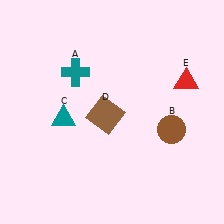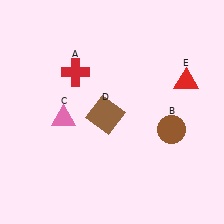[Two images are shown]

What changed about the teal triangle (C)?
In Image 1, C is teal. In Image 2, it changed to pink.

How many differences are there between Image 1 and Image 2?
There are 2 differences between the two images.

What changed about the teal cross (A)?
In Image 1, A is teal. In Image 2, it changed to red.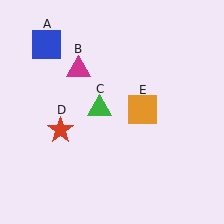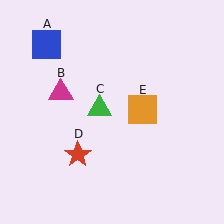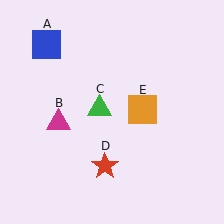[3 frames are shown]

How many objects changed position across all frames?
2 objects changed position: magenta triangle (object B), red star (object D).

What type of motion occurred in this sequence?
The magenta triangle (object B), red star (object D) rotated counterclockwise around the center of the scene.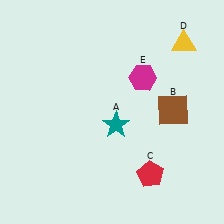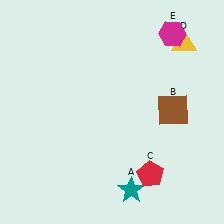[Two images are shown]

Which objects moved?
The objects that moved are: the teal star (A), the magenta hexagon (E).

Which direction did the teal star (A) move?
The teal star (A) moved down.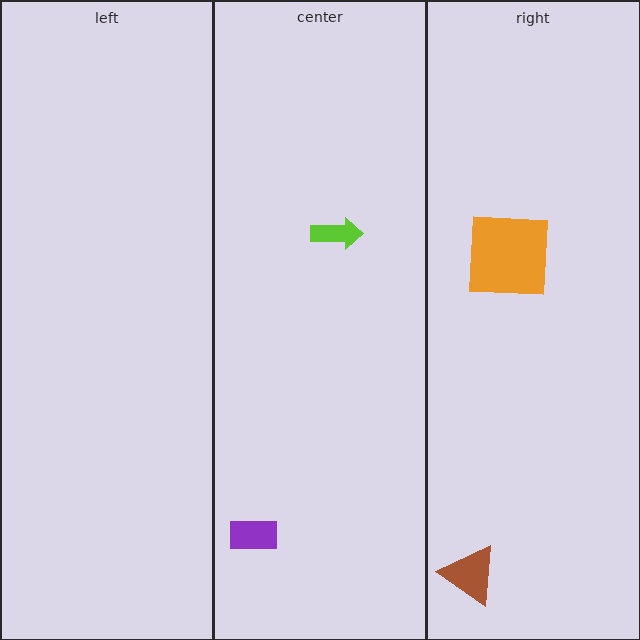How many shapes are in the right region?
2.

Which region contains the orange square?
The right region.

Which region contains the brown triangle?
The right region.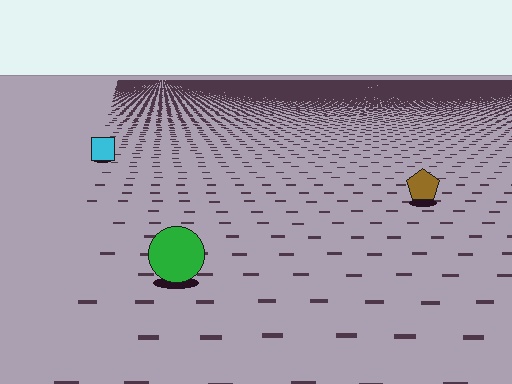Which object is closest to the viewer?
The green circle is closest. The texture marks near it are larger and more spread out.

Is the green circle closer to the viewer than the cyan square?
Yes. The green circle is closer — you can tell from the texture gradient: the ground texture is coarser near it.